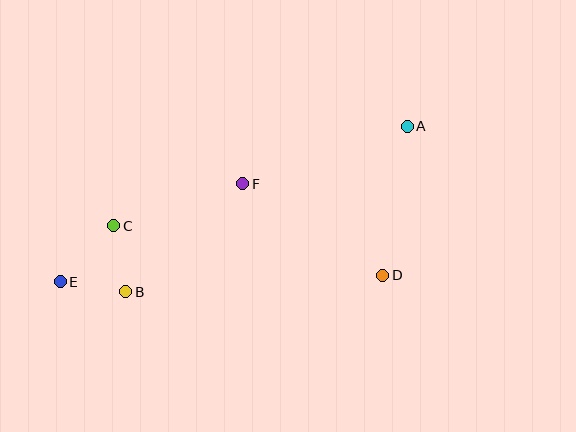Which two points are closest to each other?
Points B and E are closest to each other.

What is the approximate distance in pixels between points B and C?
The distance between B and C is approximately 67 pixels.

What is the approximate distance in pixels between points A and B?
The distance between A and B is approximately 327 pixels.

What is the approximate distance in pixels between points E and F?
The distance between E and F is approximately 207 pixels.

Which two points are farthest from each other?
Points A and E are farthest from each other.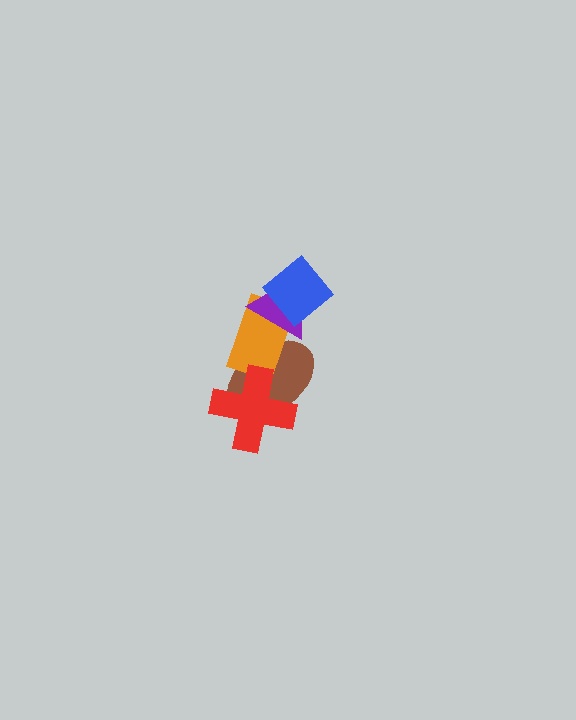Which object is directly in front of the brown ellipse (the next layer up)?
The orange rectangle is directly in front of the brown ellipse.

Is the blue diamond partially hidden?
No, no other shape covers it.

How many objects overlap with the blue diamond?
1 object overlaps with the blue diamond.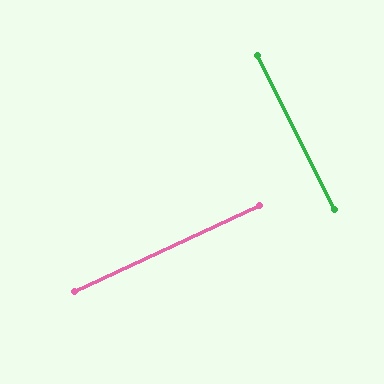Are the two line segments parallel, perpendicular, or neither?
Perpendicular — they meet at approximately 88°.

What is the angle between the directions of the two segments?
Approximately 88 degrees.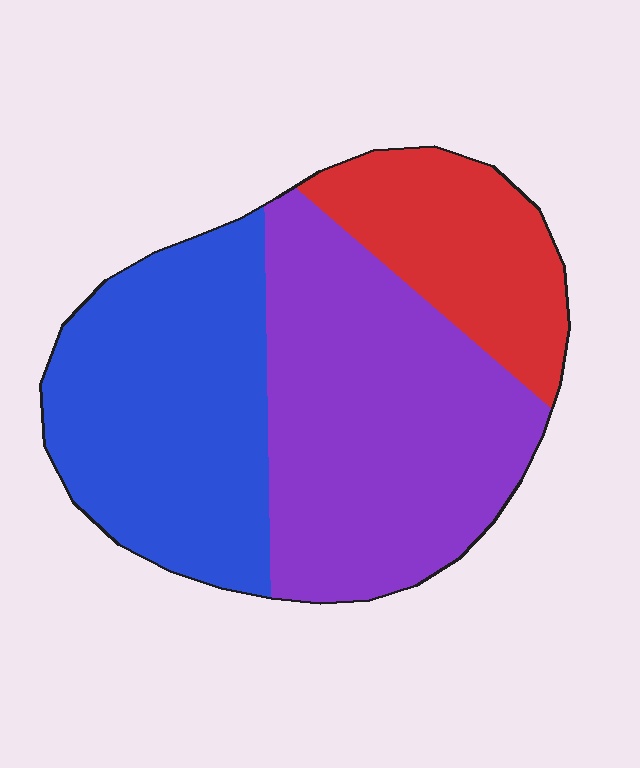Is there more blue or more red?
Blue.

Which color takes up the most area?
Purple, at roughly 45%.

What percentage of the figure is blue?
Blue covers 36% of the figure.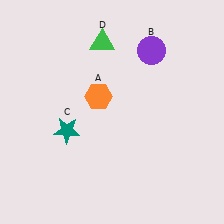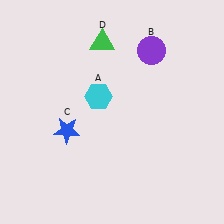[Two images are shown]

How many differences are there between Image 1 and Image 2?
There are 2 differences between the two images.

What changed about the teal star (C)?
In Image 1, C is teal. In Image 2, it changed to blue.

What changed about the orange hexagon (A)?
In Image 1, A is orange. In Image 2, it changed to cyan.